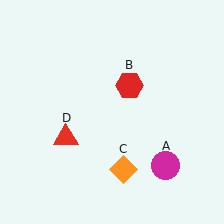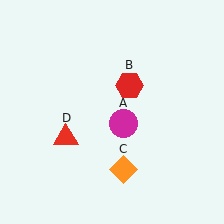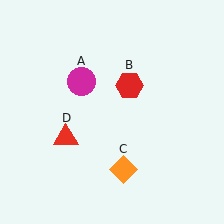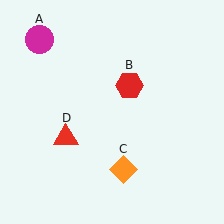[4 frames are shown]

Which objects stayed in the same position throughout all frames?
Red hexagon (object B) and orange diamond (object C) and red triangle (object D) remained stationary.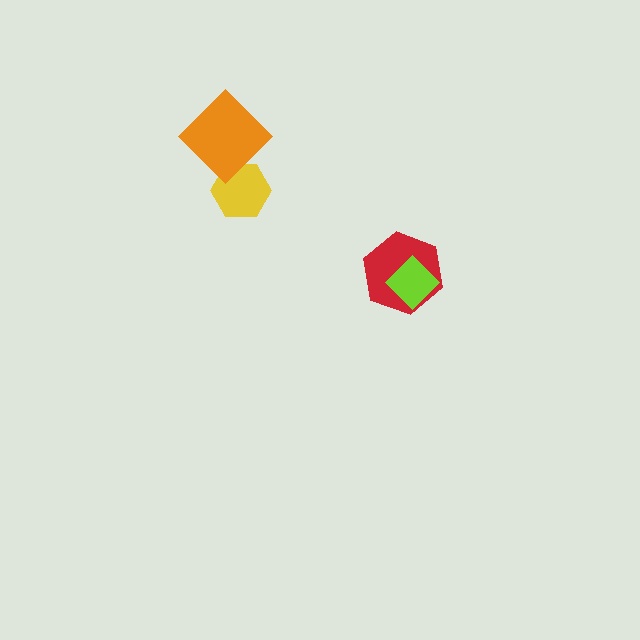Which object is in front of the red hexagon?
The lime diamond is in front of the red hexagon.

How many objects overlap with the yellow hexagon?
1 object overlaps with the yellow hexagon.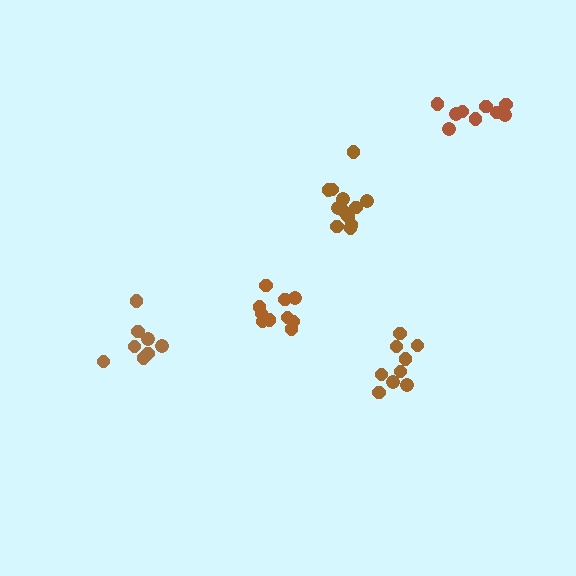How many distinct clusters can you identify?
There are 5 distinct clusters.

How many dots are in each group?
Group 1: 12 dots, Group 2: 11 dots, Group 3: 9 dots, Group 4: 8 dots, Group 5: 9 dots (49 total).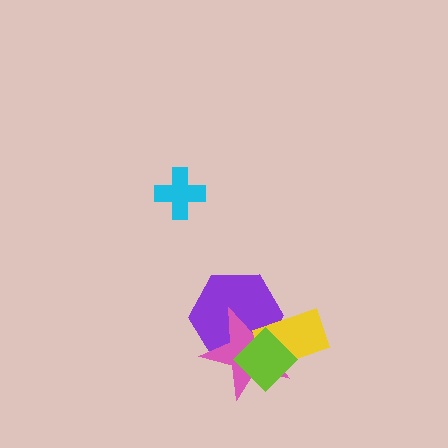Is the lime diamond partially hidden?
No, no other shape covers it.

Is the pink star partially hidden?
Yes, it is partially covered by another shape.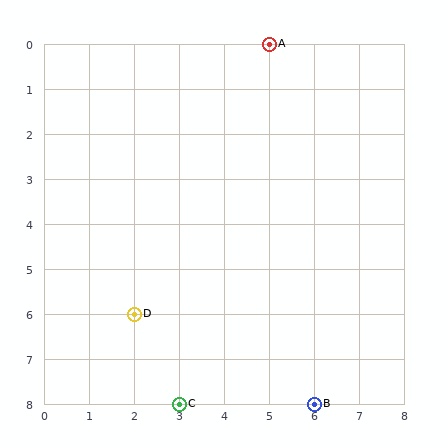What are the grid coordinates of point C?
Point C is at grid coordinates (3, 8).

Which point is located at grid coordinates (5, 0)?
Point A is at (5, 0).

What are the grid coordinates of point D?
Point D is at grid coordinates (2, 6).